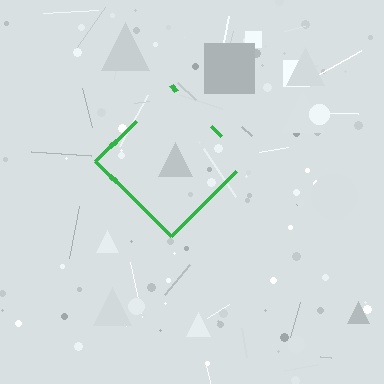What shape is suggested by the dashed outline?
The dashed outline suggests a diamond.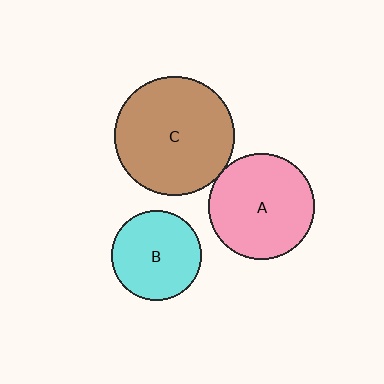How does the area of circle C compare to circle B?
Approximately 1.8 times.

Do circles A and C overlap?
Yes.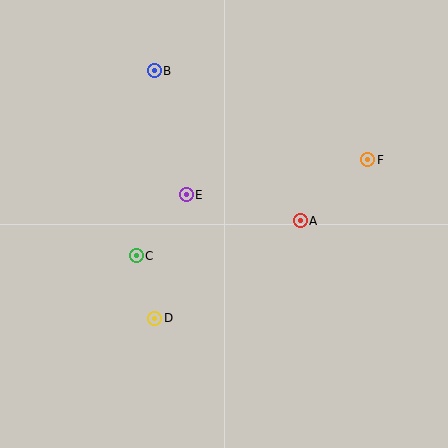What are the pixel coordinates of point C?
Point C is at (136, 256).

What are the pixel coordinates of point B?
Point B is at (154, 71).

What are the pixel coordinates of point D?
Point D is at (154, 318).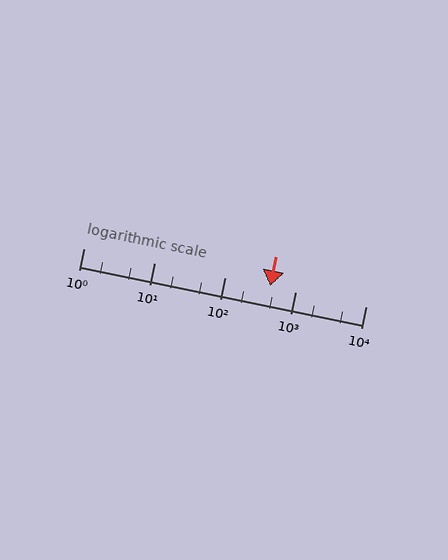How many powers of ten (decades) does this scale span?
The scale spans 4 decades, from 1 to 10000.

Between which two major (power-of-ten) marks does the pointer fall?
The pointer is between 100 and 1000.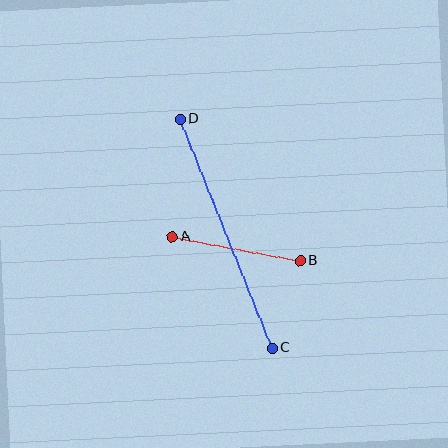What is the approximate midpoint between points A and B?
The midpoint is at approximately (236, 249) pixels.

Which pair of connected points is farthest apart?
Points C and D are farthest apart.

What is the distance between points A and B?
The distance is approximately 130 pixels.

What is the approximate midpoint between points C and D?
The midpoint is at approximately (226, 233) pixels.